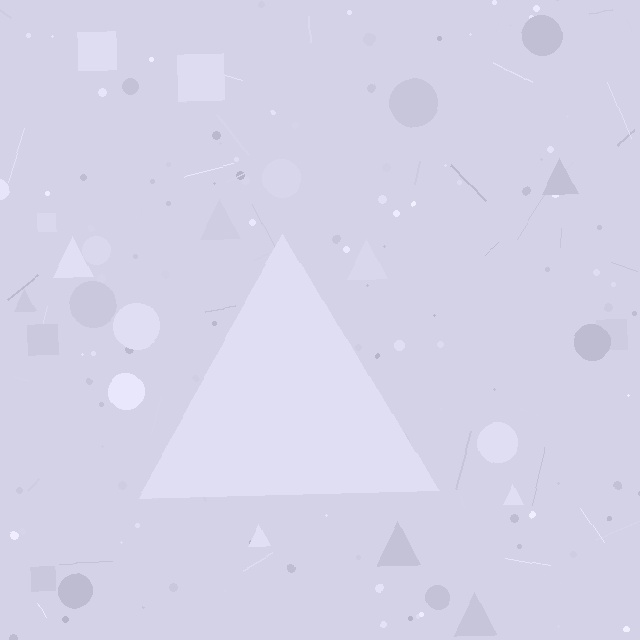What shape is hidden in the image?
A triangle is hidden in the image.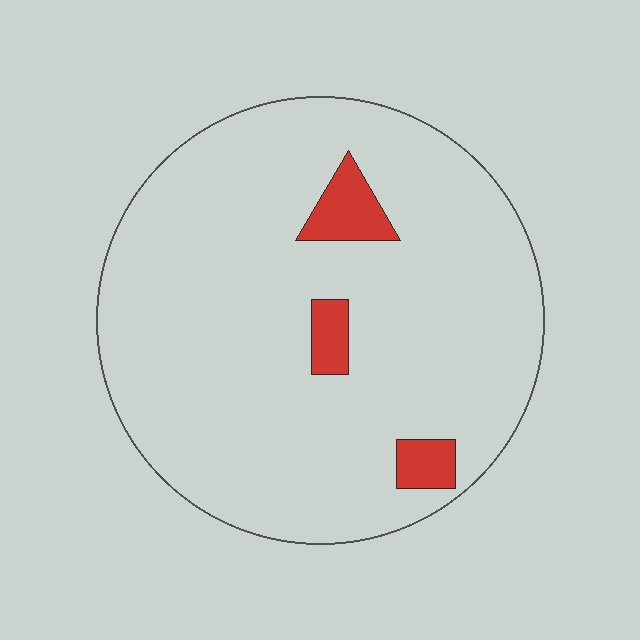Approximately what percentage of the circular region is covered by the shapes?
Approximately 5%.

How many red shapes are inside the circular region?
3.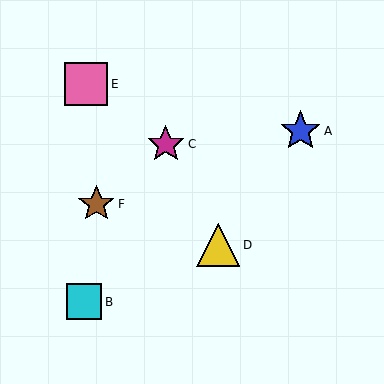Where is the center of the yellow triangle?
The center of the yellow triangle is at (218, 245).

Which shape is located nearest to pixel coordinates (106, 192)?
The brown star (labeled F) at (96, 204) is nearest to that location.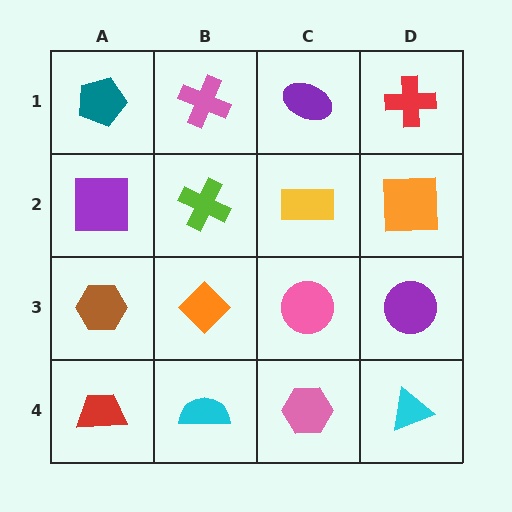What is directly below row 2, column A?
A brown hexagon.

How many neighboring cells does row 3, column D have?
3.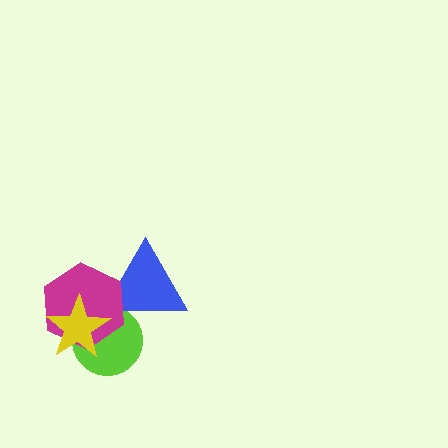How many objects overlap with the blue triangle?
2 objects overlap with the blue triangle.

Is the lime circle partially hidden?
Yes, it is partially covered by another shape.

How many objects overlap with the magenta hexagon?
3 objects overlap with the magenta hexagon.